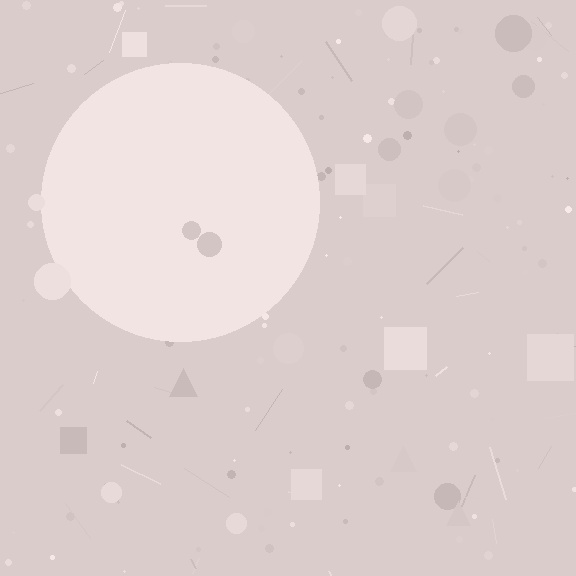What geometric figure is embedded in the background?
A circle is embedded in the background.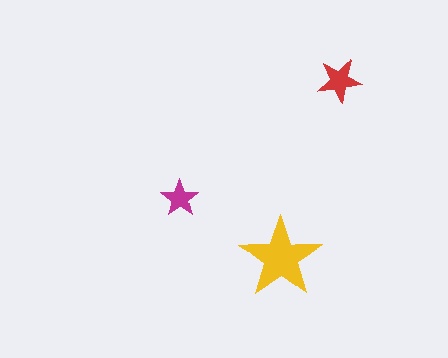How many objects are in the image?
There are 3 objects in the image.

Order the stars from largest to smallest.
the yellow one, the red one, the magenta one.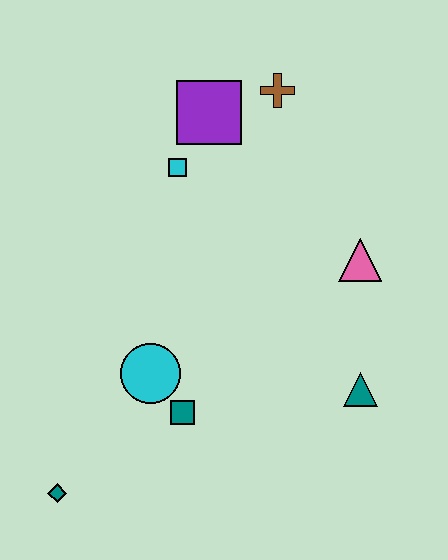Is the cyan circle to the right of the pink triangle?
No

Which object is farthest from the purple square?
The teal diamond is farthest from the purple square.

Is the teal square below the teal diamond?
No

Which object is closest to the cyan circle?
The teal square is closest to the cyan circle.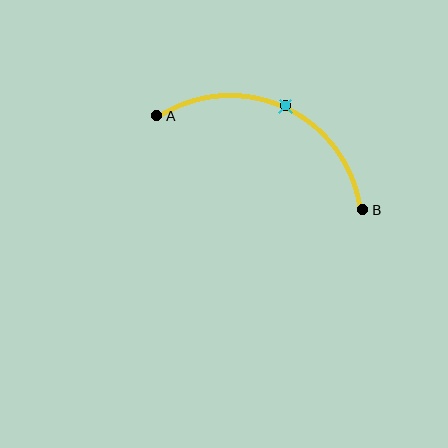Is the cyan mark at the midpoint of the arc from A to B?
Yes. The cyan mark lies on the arc at equal arc-length from both A and B — it is the arc midpoint.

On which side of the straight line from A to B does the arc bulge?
The arc bulges above the straight line connecting A and B.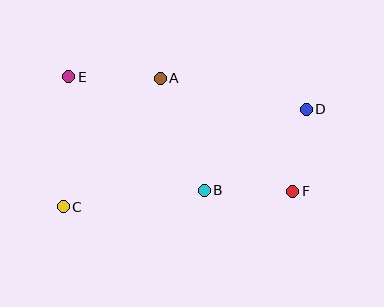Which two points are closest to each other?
Points D and F are closest to each other.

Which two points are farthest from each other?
Points C and D are farthest from each other.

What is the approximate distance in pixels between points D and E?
The distance between D and E is approximately 240 pixels.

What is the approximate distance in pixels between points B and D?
The distance between B and D is approximately 130 pixels.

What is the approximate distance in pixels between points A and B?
The distance between A and B is approximately 120 pixels.